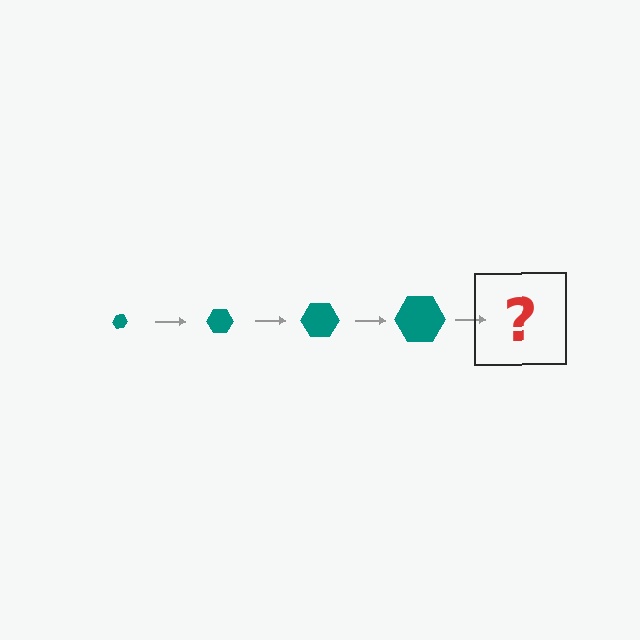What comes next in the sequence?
The next element should be a teal hexagon, larger than the previous one.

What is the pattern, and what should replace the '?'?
The pattern is that the hexagon gets progressively larger each step. The '?' should be a teal hexagon, larger than the previous one.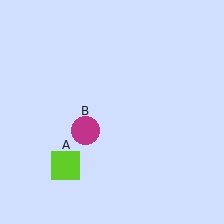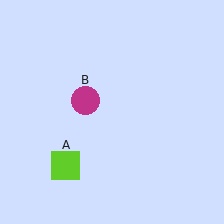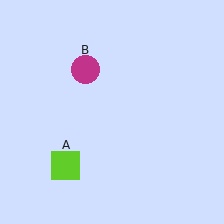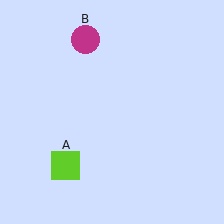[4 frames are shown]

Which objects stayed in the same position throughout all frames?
Lime square (object A) remained stationary.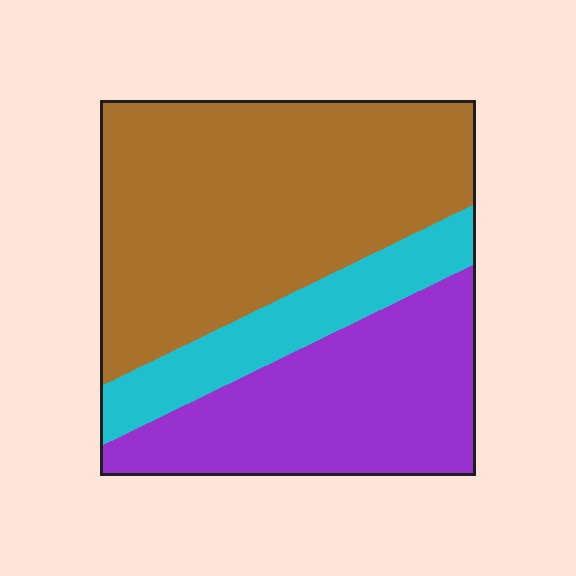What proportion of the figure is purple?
Purple takes up about one third (1/3) of the figure.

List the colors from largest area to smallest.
From largest to smallest: brown, purple, cyan.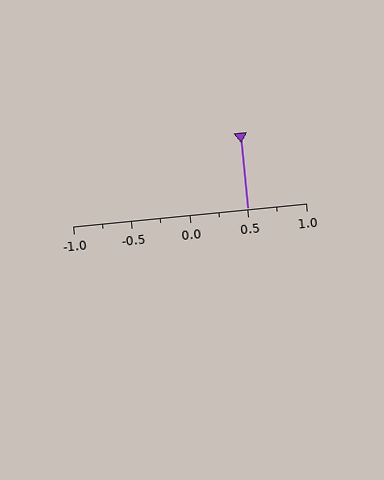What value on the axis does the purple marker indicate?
The marker indicates approximately 0.5.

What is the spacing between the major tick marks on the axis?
The major ticks are spaced 0.5 apart.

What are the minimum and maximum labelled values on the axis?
The axis runs from -1.0 to 1.0.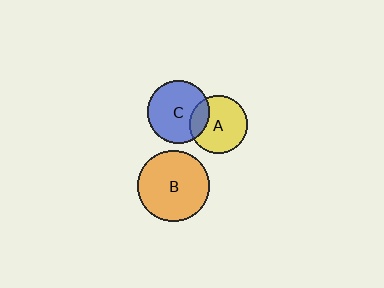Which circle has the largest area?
Circle B (orange).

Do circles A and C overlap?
Yes.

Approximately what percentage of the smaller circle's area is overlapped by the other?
Approximately 20%.